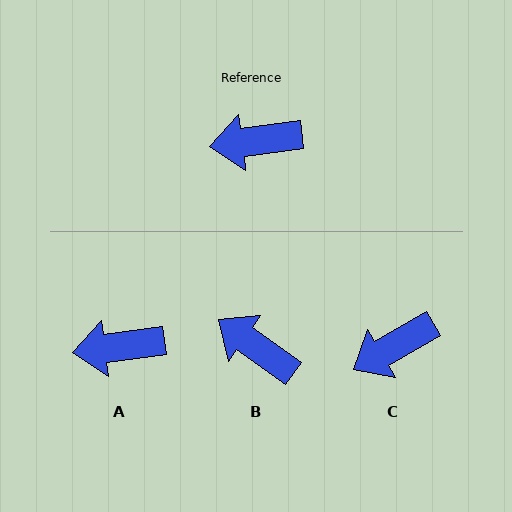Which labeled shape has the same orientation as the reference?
A.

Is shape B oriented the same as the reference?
No, it is off by about 43 degrees.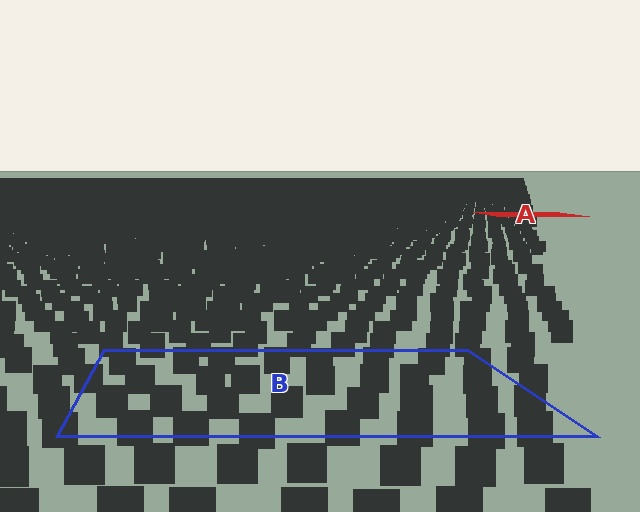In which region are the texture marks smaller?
The texture marks are smaller in region A, because it is farther away.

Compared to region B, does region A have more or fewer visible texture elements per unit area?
Region A has more texture elements per unit area — they are packed more densely because it is farther away.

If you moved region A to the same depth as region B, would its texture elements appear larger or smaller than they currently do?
They would appear larger. At a closer depth, the same texture elements are projected at a bigger on-screen size.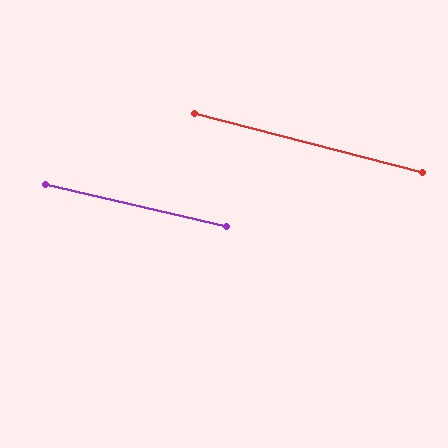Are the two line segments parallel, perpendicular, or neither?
Parallel — their directions differ by only 1.5°.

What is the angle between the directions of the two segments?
Approximately 1 degree.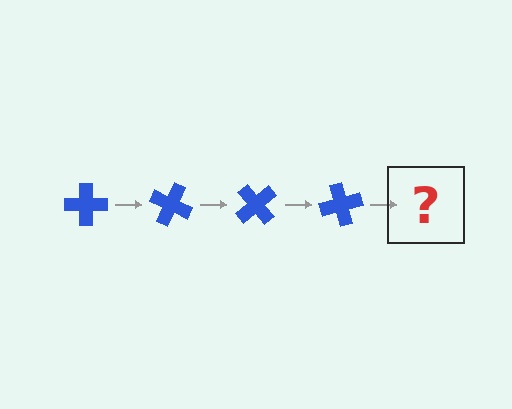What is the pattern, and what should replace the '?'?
The pattern is that the cross rotates 25 degrees each step. The '?' should be a blue cross rotated 100 degrees.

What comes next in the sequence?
The next element should be a blue cross rotated 100 degrees.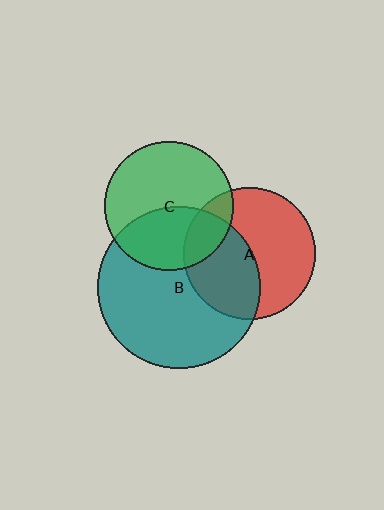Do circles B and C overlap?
Yes.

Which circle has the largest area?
Circle B (teal).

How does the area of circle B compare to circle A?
Approximately 1.5 times.